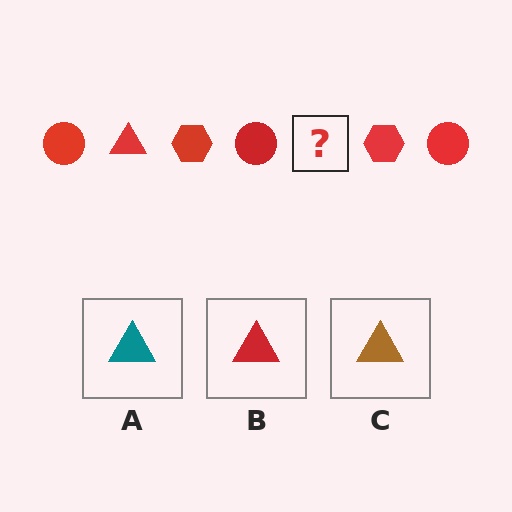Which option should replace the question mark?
Option B.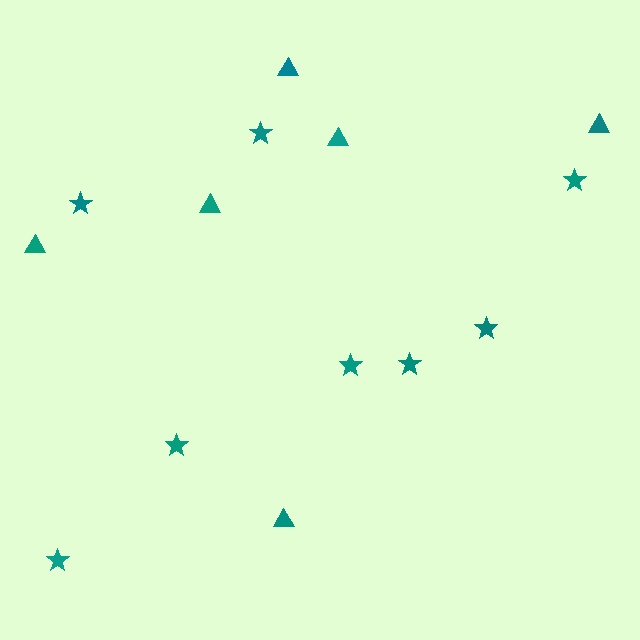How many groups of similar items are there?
There are 2 groups: one group of triangles (6) and one group of stars (8).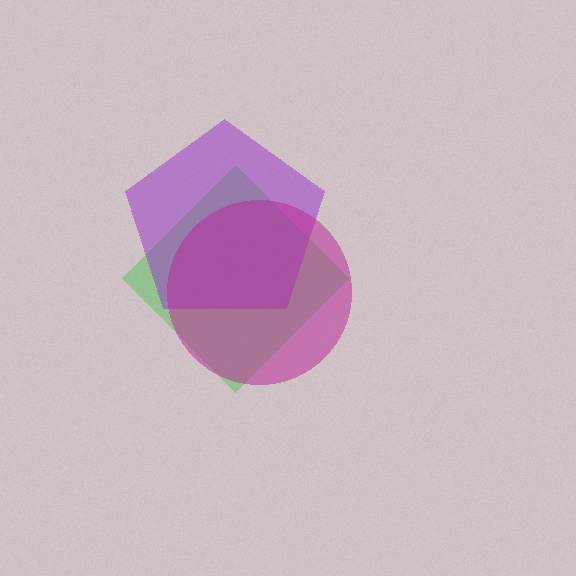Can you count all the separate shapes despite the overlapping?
Yes, there are 3 separate shapes.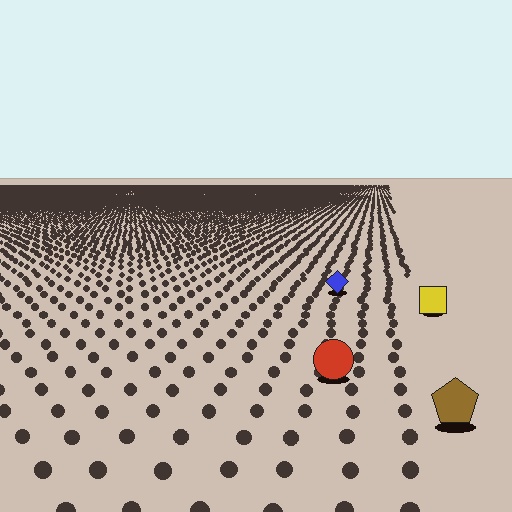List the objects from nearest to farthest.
From nearest to farthest: the brown pentagon, the red circle, the yellow square, the blue diamond.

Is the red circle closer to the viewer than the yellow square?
Yes. The red circle is closer — you can tell from the texture gradient: the ground texture is coarser near it.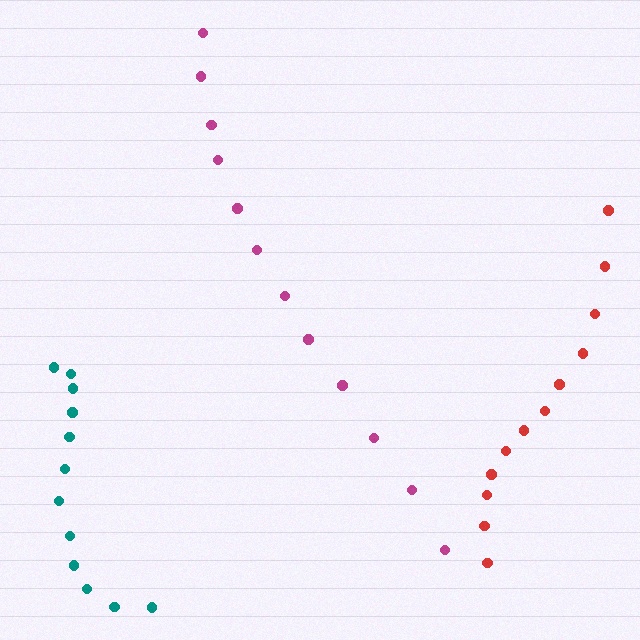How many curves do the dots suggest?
There are 3 distinct paths.